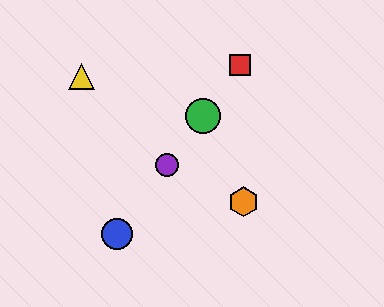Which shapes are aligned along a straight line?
The red square, the blue circle, the green circle, the purple circle are aligned along a straight line.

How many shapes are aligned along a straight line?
4 shapes (the red square, the blue circle, the green circle, the purple circle) are aligned along a straight line.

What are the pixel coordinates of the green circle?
The green circle is at (203, 116).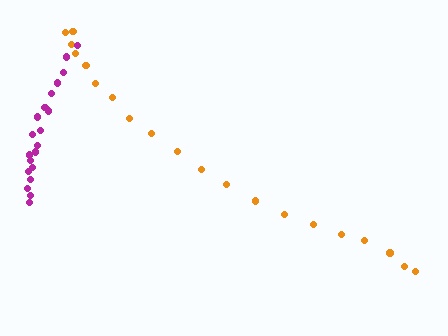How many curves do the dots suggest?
There are 2 distinct paths.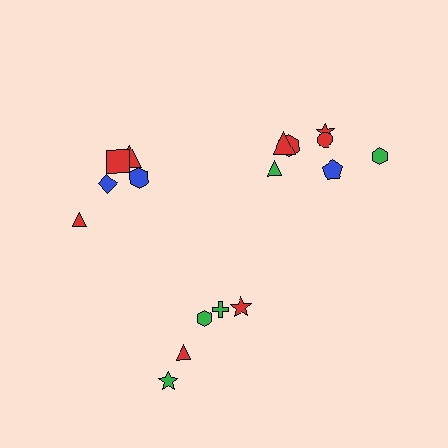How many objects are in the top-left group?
There are 5 objects.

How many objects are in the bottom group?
There are 5 objects.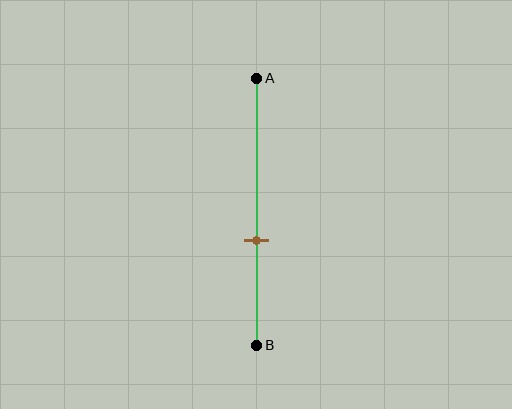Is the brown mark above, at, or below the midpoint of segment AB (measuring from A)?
The brown mark is below the midpoint of segment AB.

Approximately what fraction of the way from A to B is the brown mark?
The brown mark is approximately 60% of the way from A to B.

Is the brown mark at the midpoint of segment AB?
No, the mark is at about 60% from A, not at the 50% midpoint.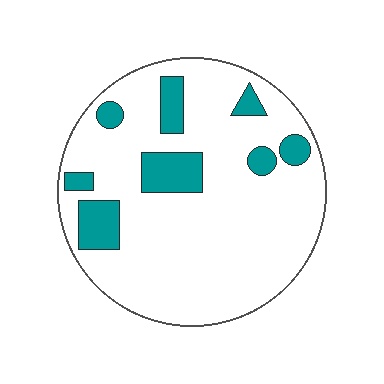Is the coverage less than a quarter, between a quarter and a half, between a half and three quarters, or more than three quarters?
Less than a quarter.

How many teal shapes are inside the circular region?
8.